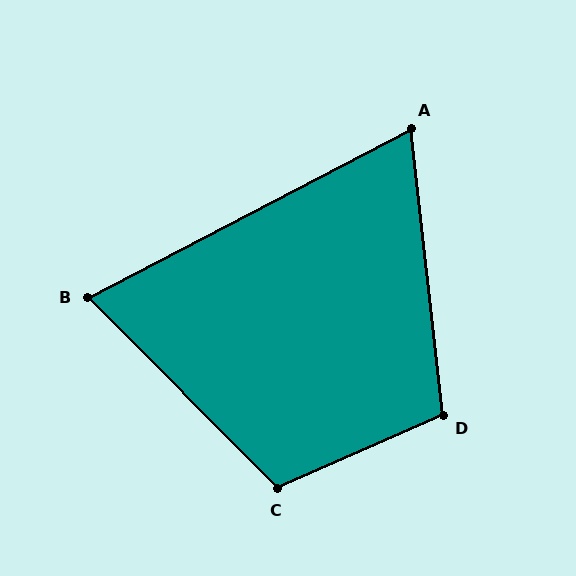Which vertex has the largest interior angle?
C, at approximately 111 degrees.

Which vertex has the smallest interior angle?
A, at approximately 69 degrees.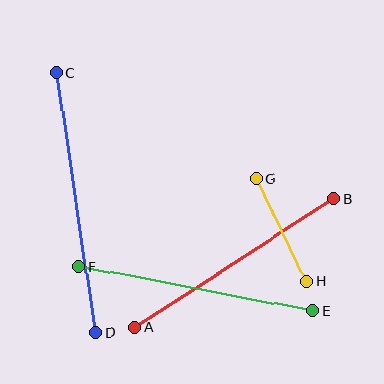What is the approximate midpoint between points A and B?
The midpoint is at approximately (234, 263) pixels.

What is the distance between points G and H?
The distance is approximately 115 pixels.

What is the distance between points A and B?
The distance is approximately 237 pixels.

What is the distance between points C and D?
The distance is approximately 263 pixels.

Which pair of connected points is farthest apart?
Points C and D are farthest apart.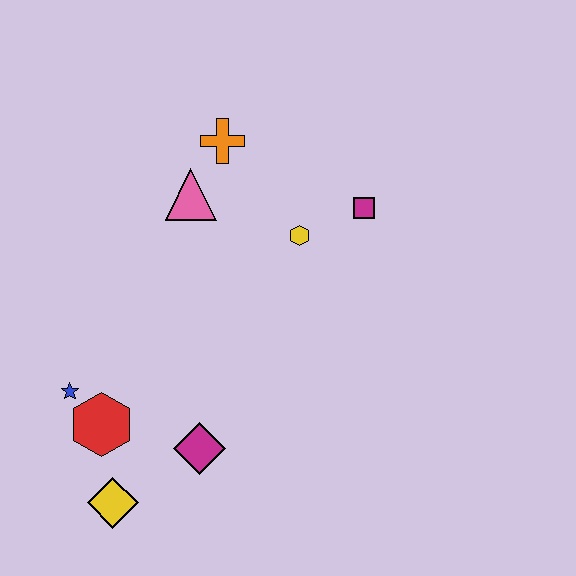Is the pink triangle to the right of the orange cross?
No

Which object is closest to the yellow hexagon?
The magenta square is closest to the yellow hexagon.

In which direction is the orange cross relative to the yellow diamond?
The orange cross is above the yellow diamond.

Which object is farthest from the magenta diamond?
The orange cross is farthest from the magenta diamond.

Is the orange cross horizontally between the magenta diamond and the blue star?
No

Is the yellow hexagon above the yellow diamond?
Yes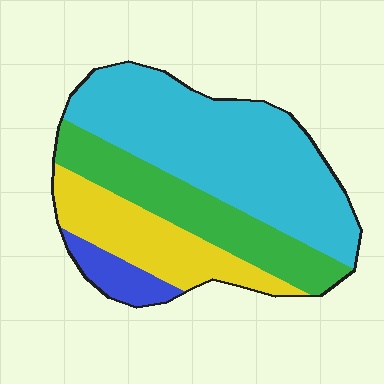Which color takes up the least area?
Blue, at roughly 5%.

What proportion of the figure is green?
Green takes up about one quarter (1/4) of the figure.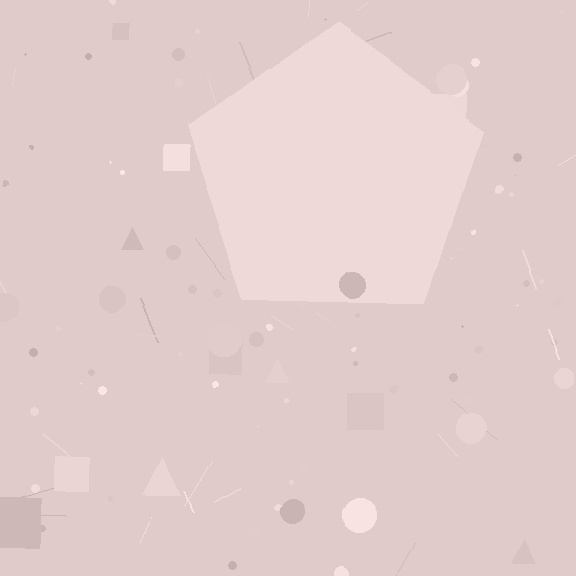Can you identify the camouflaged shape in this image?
The camouflaged shape is a pentagon.